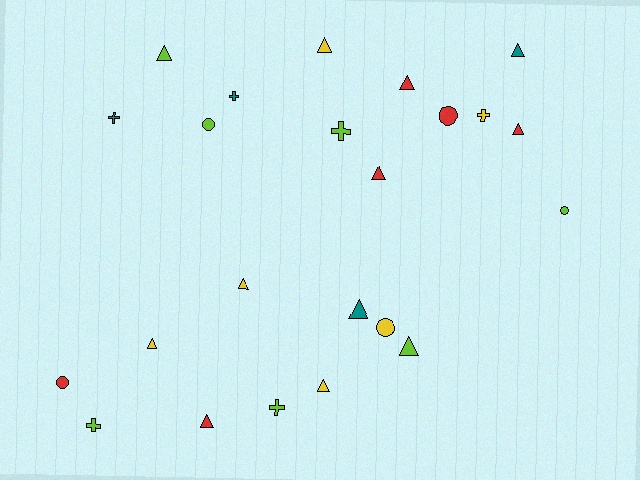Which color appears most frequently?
Lime, with 7 objects.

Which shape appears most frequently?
Triangle, with 12 objects.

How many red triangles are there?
There are 4 red triangles.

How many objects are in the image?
There are 23 objects.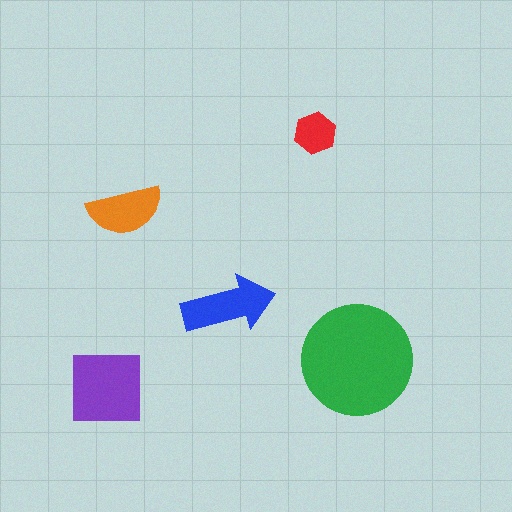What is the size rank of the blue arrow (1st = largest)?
3rd.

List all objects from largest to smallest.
The green circle, the purple square, the blue arrow, the orange semicircle, the red hexagon.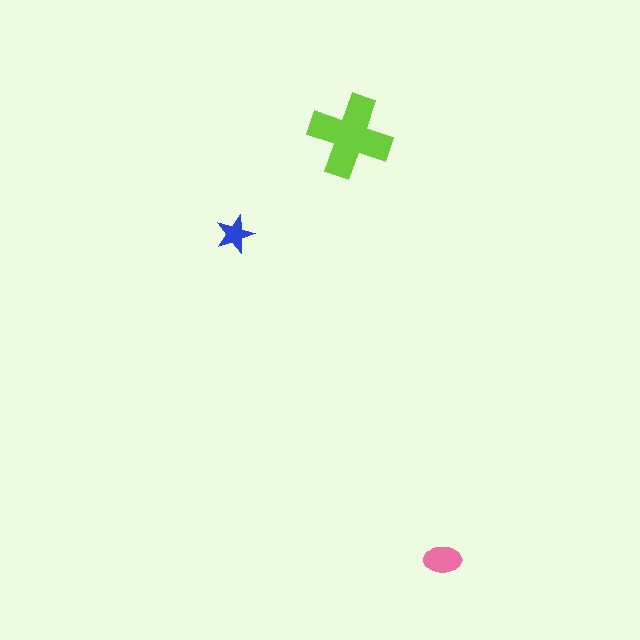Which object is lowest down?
The pink ellipse is bottommost.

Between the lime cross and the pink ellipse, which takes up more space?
The lime cross.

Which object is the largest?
The lime cross.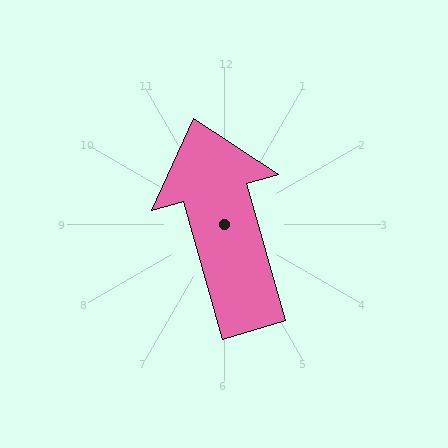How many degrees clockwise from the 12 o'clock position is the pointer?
Approximately 344 degrees.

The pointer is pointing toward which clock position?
Roughly 11 o'clock.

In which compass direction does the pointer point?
North.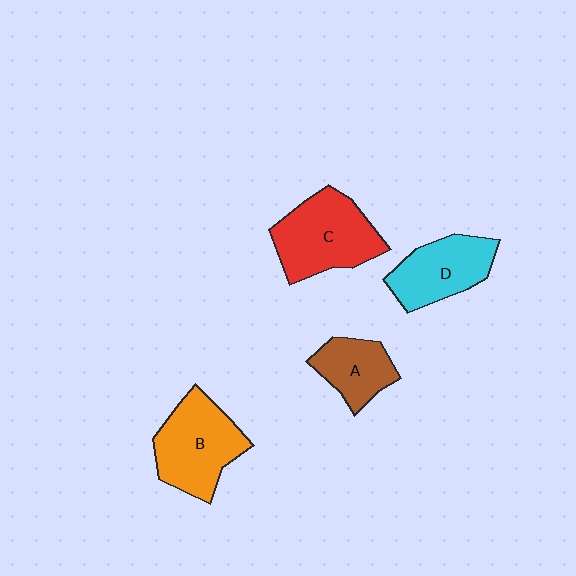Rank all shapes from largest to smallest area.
From largest to smallest: C (red), B (orange), D (cyan), A (brown).